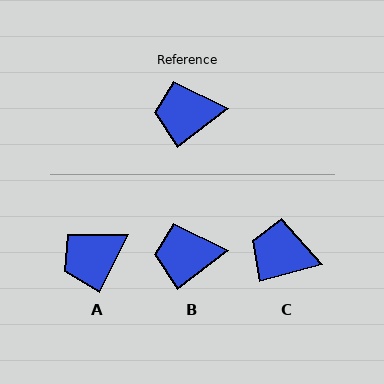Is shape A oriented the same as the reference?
No, it is off by about 26 degrees.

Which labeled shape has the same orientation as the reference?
B.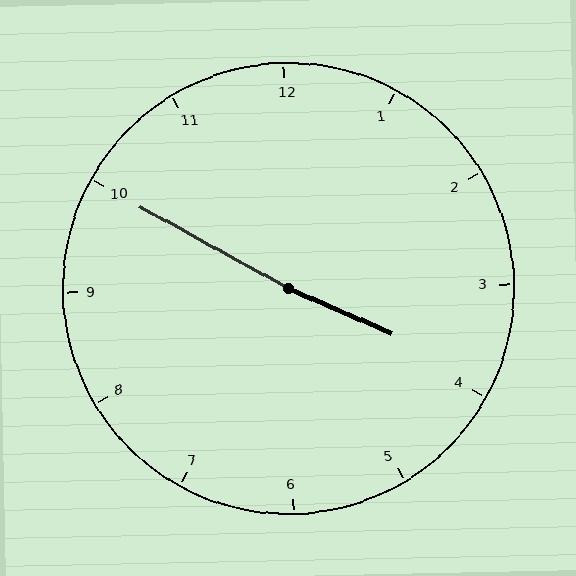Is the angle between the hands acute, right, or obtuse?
It is obtuse.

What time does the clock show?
3:50.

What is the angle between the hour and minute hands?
Approximately 175 degrees.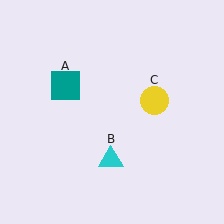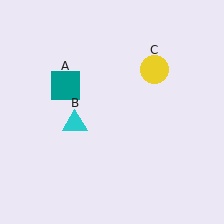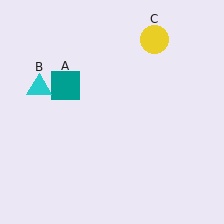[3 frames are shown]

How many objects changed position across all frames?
2 objects changed position: cyan triangle (object B), yellow circle (object C).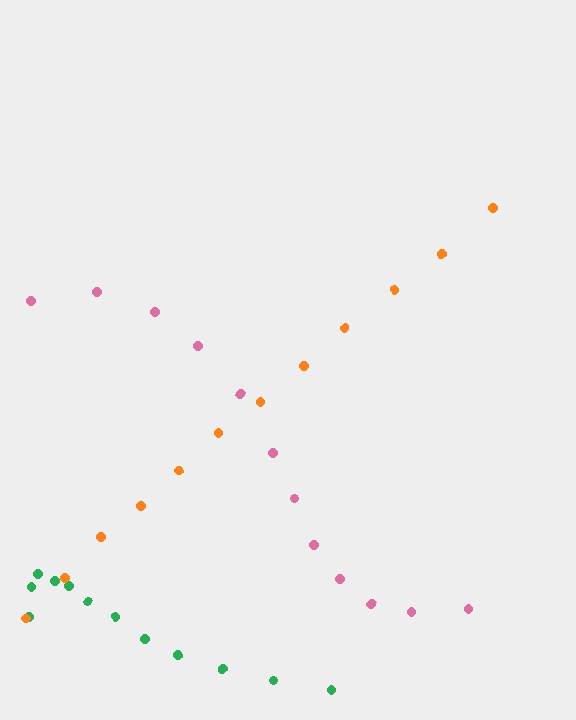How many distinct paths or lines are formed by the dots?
There are 3 distinct paths.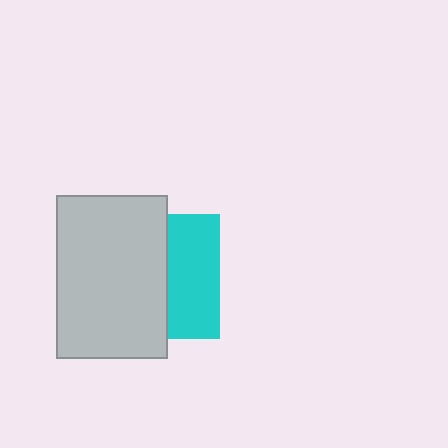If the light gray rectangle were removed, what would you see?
You would see the complete cyan square.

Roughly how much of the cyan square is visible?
A small part of it is visible (roughly 41%).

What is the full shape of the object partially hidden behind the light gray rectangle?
The partially hidden object is a cyan square.